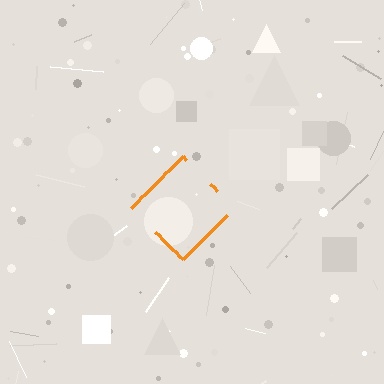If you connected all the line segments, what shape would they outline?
They would outline a diamond.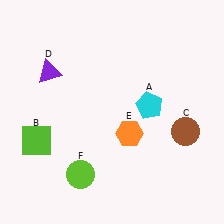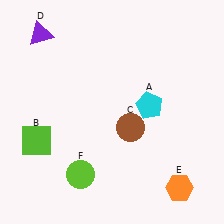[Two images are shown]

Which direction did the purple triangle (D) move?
The purple triangle (D) moved up.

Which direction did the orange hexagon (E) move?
The orange hexagon (E) moved down.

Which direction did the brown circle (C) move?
The brown circle (C) moved left.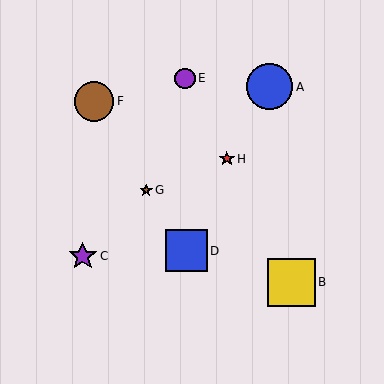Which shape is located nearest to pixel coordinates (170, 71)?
The purple circle (labeled E) at (185, 78) is nearest to that location.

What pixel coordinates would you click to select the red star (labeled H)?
Click at (227, 159) to select the red star H.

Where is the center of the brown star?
The center of the brown star is at (146, 190).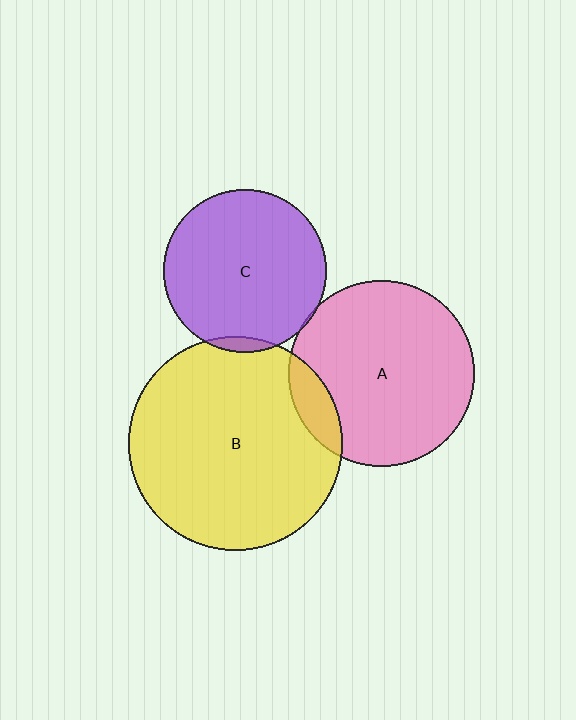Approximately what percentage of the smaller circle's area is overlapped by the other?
Approximately 10%.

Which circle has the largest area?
Circle B (yellow).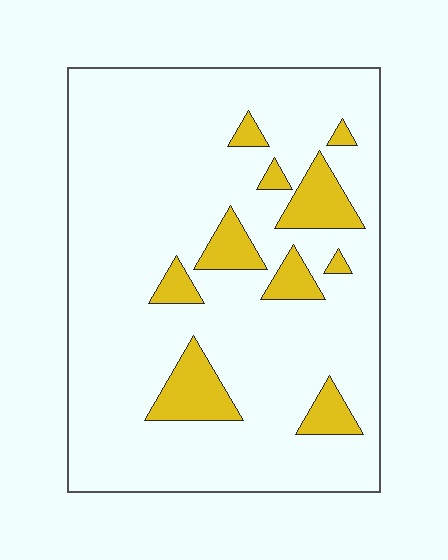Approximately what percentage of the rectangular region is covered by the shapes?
Approximately 15%.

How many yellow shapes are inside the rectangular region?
10.